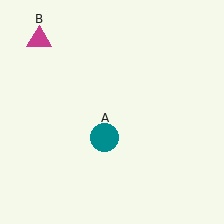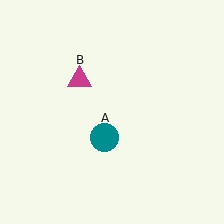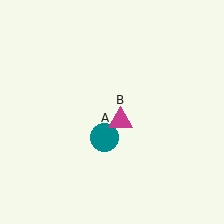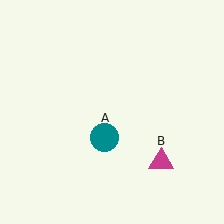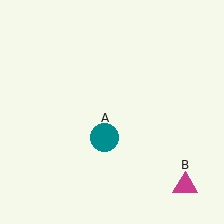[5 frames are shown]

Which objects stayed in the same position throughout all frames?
Teal circle (object A) remained stationary.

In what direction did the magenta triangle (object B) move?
The magenta triangle (object B) moved down and to the right.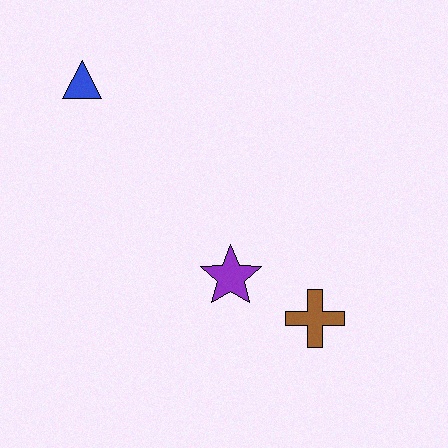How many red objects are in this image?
There are no red objects.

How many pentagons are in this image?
There are no pentagons.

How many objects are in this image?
There are 3 objects.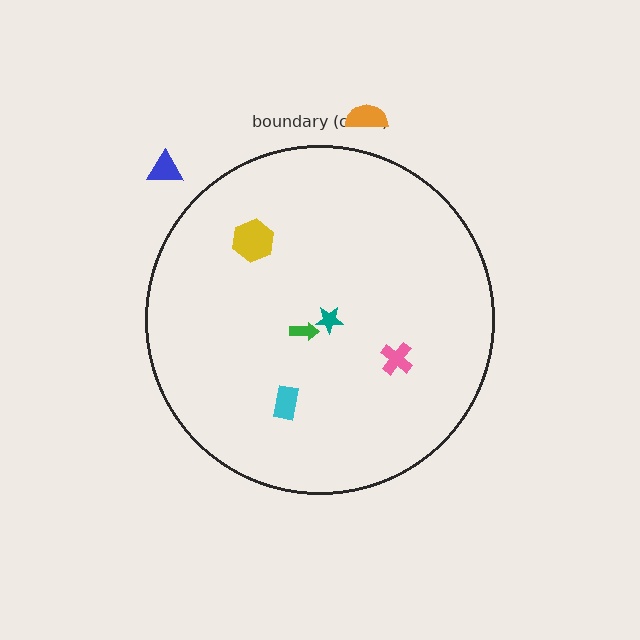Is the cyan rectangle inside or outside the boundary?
Inside.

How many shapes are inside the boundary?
5 inside, 2 outside.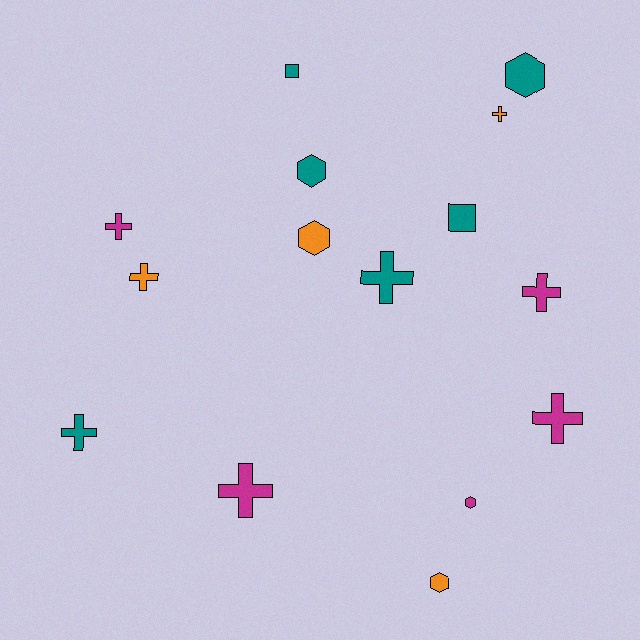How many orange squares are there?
There are no orange squares.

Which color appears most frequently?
Teal, with 6 objects.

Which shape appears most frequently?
Cross, with 8 objects.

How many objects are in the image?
There are 15 objects.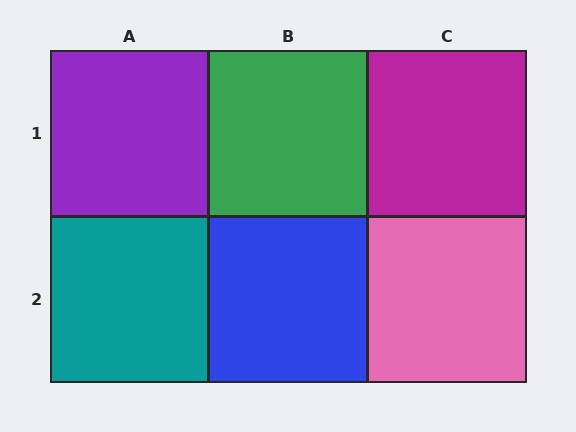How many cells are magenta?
1 cell is magenta.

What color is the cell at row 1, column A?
Purple.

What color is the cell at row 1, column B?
Green.